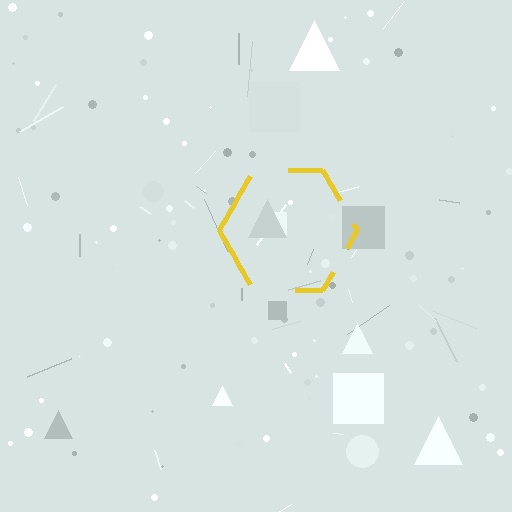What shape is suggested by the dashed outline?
The dashed outline suggests a hexagon.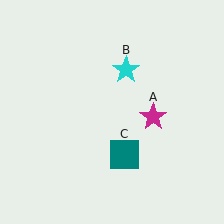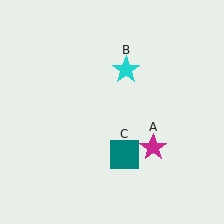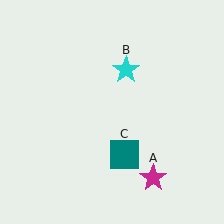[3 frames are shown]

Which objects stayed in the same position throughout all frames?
Cyan star (object B) and teal square (object C) remained stationary.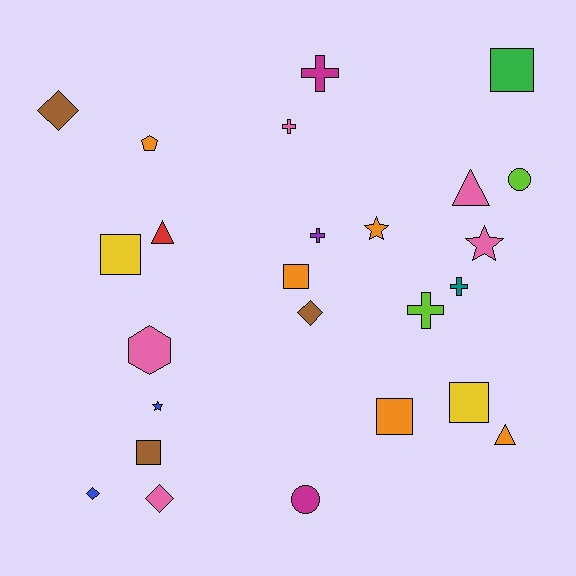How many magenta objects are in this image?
There are 2 magenta objects.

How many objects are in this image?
There are 25 objects.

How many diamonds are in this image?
There are 4 diamonds.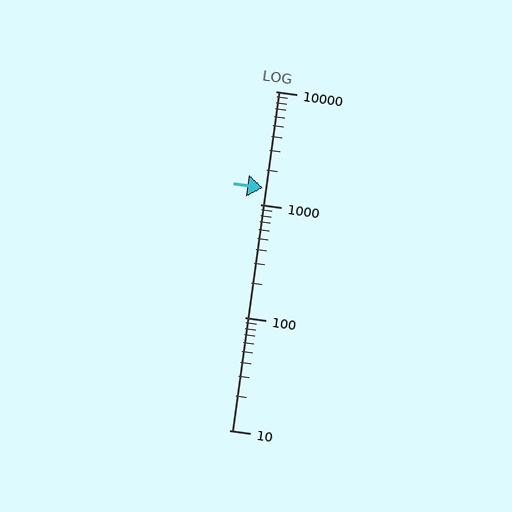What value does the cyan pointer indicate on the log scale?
The pointer indicates approximately 1400.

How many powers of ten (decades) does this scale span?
The scale spans 3 decades, from 10 to 10000.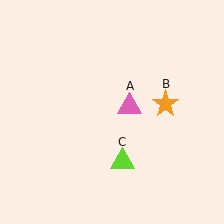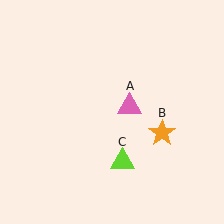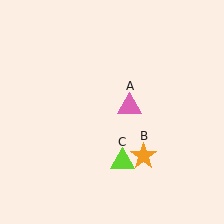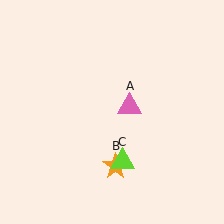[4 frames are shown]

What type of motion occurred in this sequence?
The orange star (object B) rotated clockwise around the center of the scene.